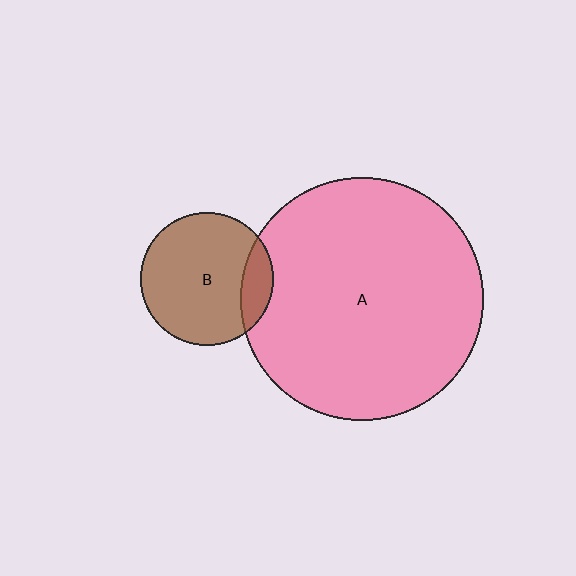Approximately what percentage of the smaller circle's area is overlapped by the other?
Approximately 15%.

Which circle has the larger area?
Circle A (pink).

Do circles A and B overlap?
Yes.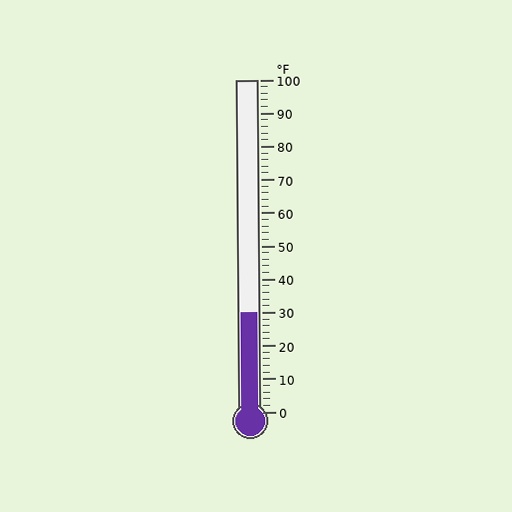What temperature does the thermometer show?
The thermometer shows approximately 30°F.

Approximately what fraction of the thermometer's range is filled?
The thermometer is filled to approximately 30% of its range.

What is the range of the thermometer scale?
The thermometer scale ranges from 0°F to 100°F.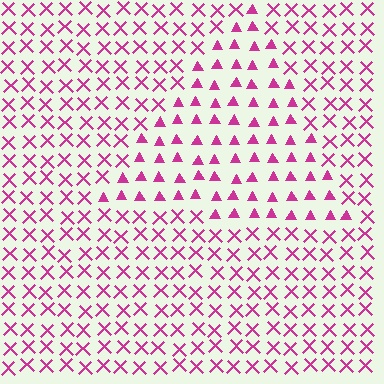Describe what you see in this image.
The image is filled with small magenta elements arranged in a uniform grid. A triangle-shaped region contains triangles, while the surrounding area contains X marks. The boundary is defined purely by the change in element shape.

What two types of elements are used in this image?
The image uses triangles inside the triangle region and X marks outside it.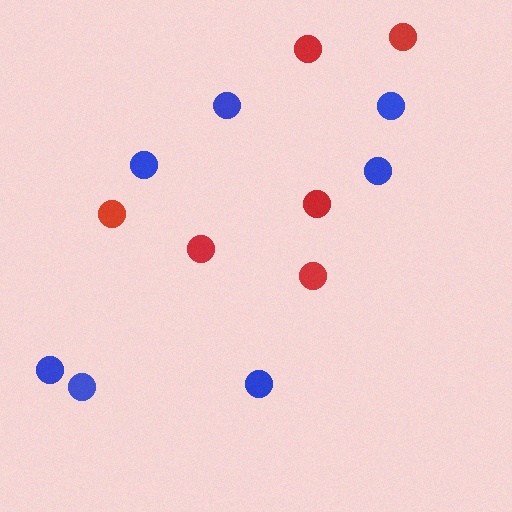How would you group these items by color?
There are 2 groups: one group of red circles (6) and one group of blue circles (7).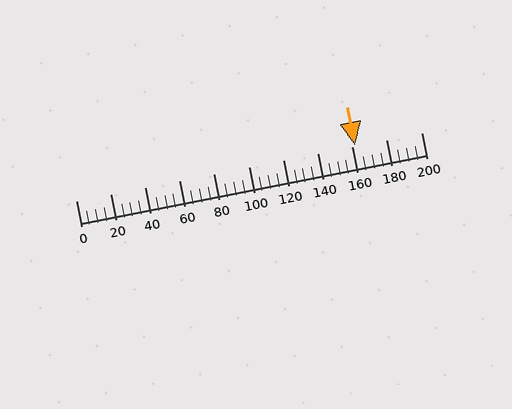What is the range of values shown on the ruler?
The ruler shows values from 0 to 200.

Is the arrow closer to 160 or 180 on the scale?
The arrow is closer to 160.